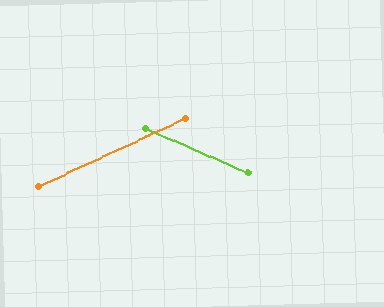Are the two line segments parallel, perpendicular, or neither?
Neither parallel nor perpendicular — they differ by about 48°.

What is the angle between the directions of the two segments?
Approximately 48 degrees.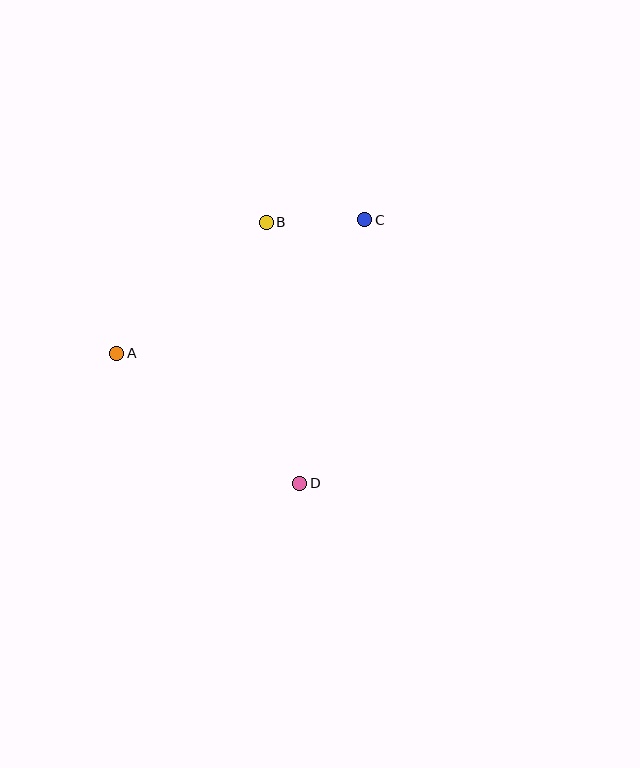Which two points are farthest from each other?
Points A and C are farthest from each other.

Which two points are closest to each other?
Points B and C are closest to each other.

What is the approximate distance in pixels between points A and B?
The distance between A and B is approximately 199 pixels.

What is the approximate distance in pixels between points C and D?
The distance between C and D is approximately 271 pixels.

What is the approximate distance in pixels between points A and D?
The distance between A and D is approximately 224 pixels.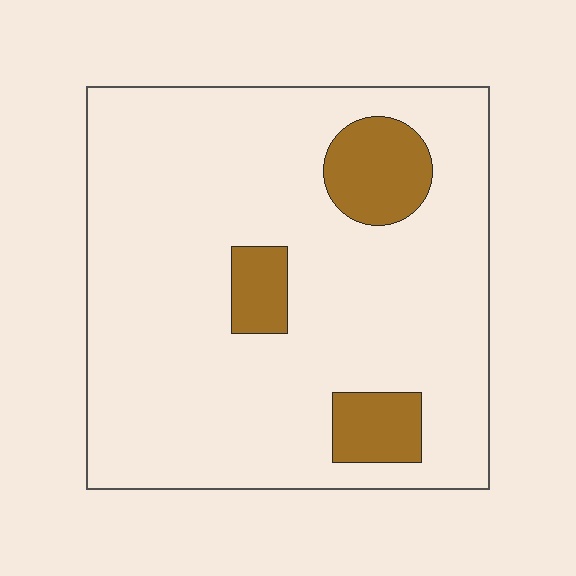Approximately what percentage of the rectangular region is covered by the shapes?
Approximately 15%.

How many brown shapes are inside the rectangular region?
3.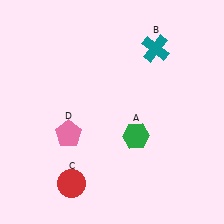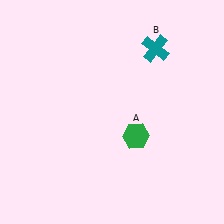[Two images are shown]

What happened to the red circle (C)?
The red circle (C) was removed in Image 2. It was in the bottom-left area of Image 1.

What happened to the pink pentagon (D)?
The pink pentagon (D) was removed in Image 2. It was in the bottom-left area of Image 1.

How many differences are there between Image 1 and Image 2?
There are 2 differences between the two images.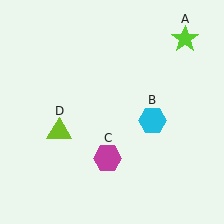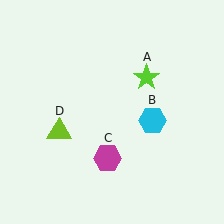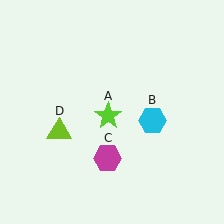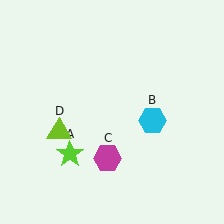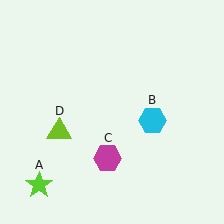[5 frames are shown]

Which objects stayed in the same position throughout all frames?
Cyan hexagon (object B) and magenta hexagon (object C) and lime triangle (object D) remained stationary.